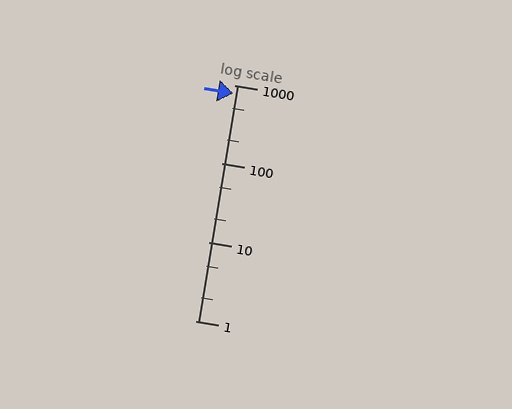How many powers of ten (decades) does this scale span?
The scale spans 3 decades, from 1 to 1000.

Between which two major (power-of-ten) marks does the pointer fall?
The pointer is between 100 and 1000.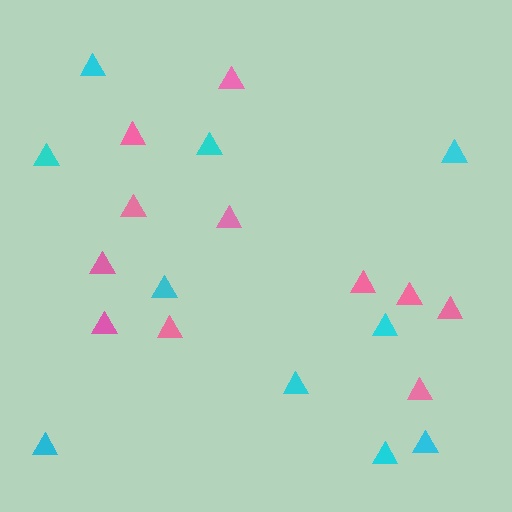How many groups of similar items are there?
There are 2 groups: one group of cyan triangles (10) and one group of pink triangles (11).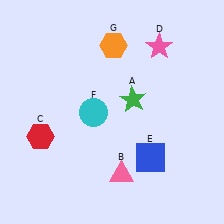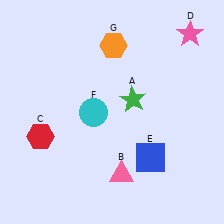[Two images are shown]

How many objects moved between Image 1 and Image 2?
1 object moved between the two images.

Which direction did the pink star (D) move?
The pink star (D) moved right.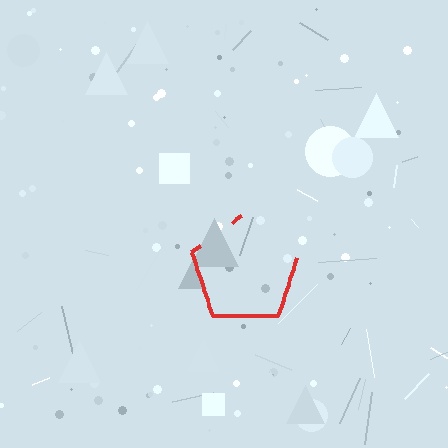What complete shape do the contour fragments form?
The contour fragments form a pentagon.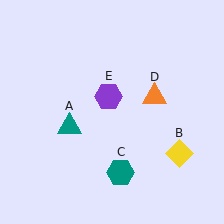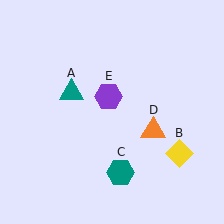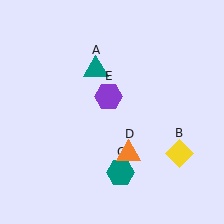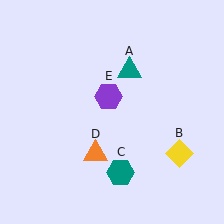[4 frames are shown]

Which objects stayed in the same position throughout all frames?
Yellow diamond (object B) and teal hexagon (object C) and purple hexagon (object E) remained stationary.